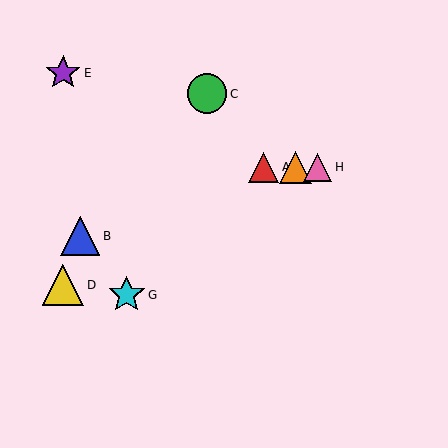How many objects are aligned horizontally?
3 objects (A, F, H) are aligned horizontally.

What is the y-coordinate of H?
Object H is at y≈167.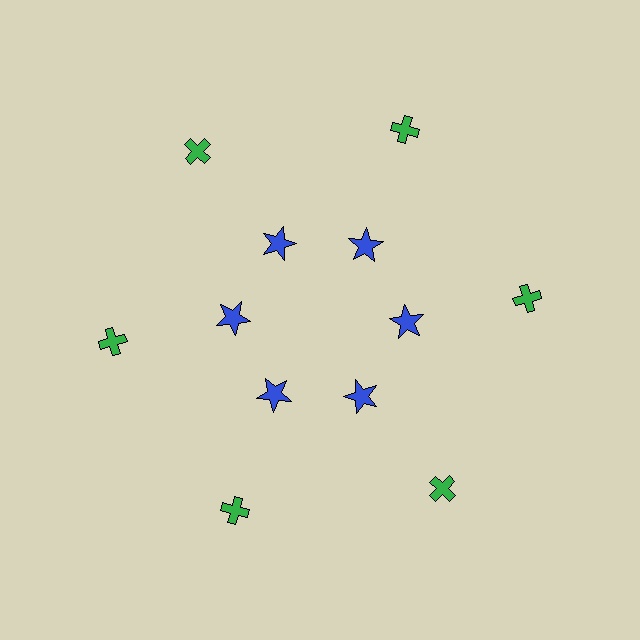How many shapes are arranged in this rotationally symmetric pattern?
There are 12 shapes, arranged in 6 groups of 2.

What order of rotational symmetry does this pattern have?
This pattern has 6-fold rotational symmetry.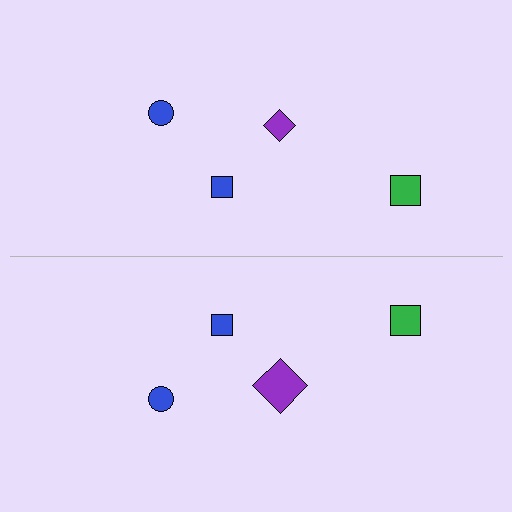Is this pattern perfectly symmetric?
No, the pattern is not perfectly symmetric. The purple diamond on the bottom side has a different size than its mirror counterpart.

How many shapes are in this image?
There are 8 shapes in this image.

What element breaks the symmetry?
The purple diamond on the bottom side has a different size than its mirror counterpart.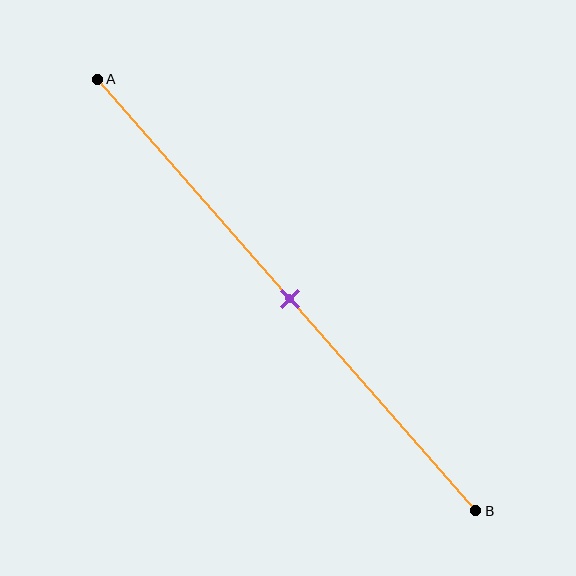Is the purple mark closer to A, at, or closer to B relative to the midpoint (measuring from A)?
The purple mark is approximately at the midpoint of segment AB.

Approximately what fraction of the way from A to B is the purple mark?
The purple mark is approximately 50% of the way from A to B.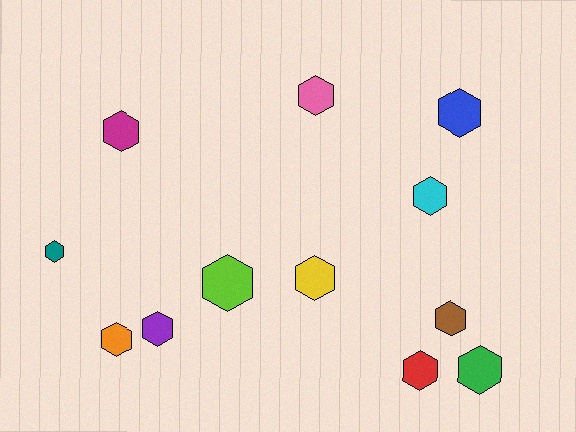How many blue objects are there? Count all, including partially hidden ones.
There is 1 blue object.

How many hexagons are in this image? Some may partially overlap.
There are 12 hexagons.